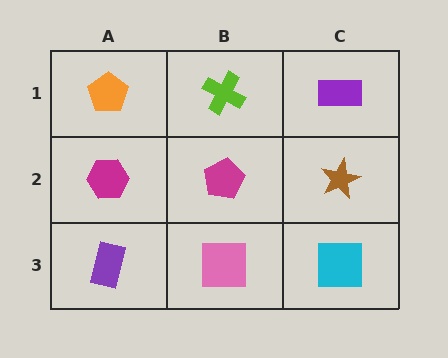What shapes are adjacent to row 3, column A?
A magenta hexagon (row 2, column A), a pink square (row 3, column B).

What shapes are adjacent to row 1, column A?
A magenta hexagon (row 2, column A), a lime cross (row 1, column B).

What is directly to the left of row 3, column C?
A pink square.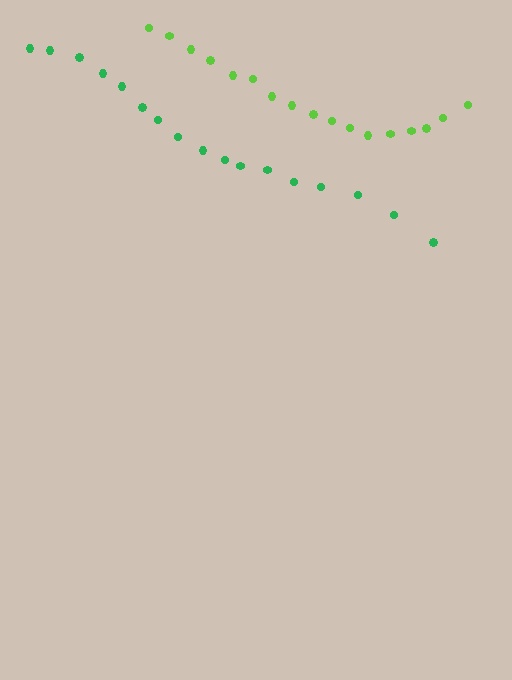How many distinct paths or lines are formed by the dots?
There are 2 distinct paths.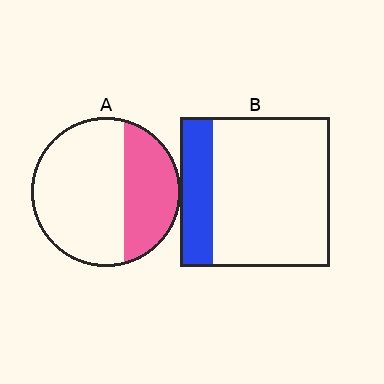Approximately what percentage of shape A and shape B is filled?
A is approximately 35% and B is approximately 20%.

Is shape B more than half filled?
No.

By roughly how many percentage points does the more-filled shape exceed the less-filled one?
By roughly 15 percentage points (A over B).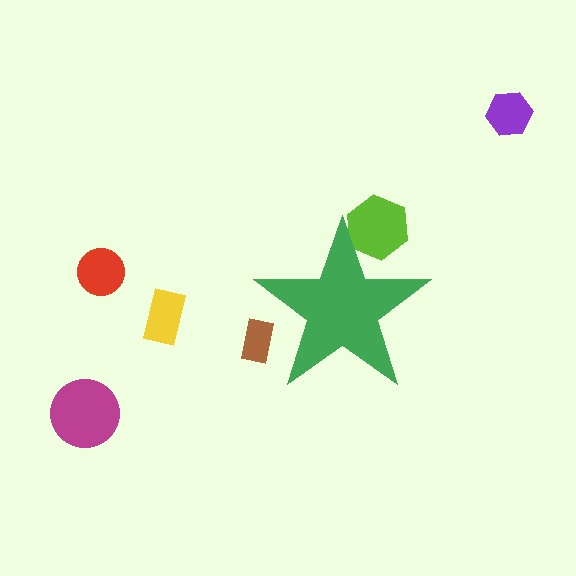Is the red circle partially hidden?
No, the red circle is fully visible.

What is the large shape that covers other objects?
A green star.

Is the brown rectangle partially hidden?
Yes, the brown rectangle is partially hidden behind the green star.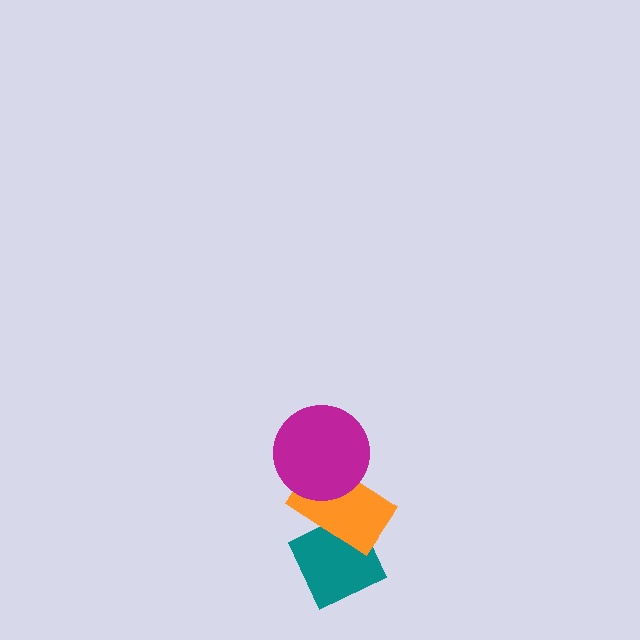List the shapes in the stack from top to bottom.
From top to bottom: the magenta circle, the orange rectangle, the teal diamond.